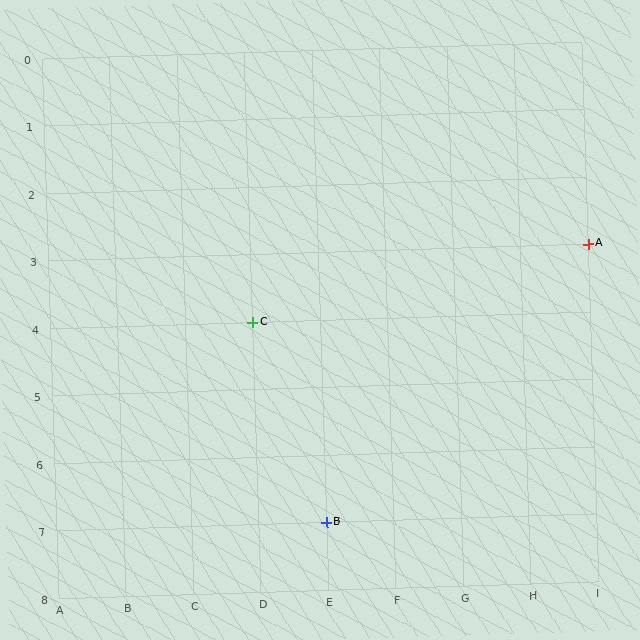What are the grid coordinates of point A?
Point A is at grid coordinates (I, 3).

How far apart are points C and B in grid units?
Points C and B are 1 column and 3 rows apart (about 3.2 grid units diagonally).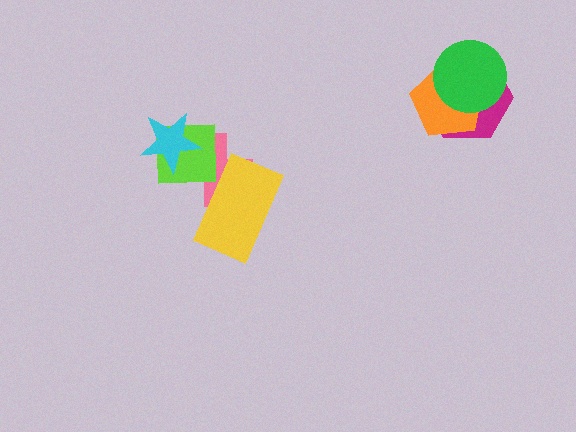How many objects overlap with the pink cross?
3 objects overlap with the pink cross.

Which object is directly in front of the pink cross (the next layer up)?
The lime square is directly in front of the pink cross.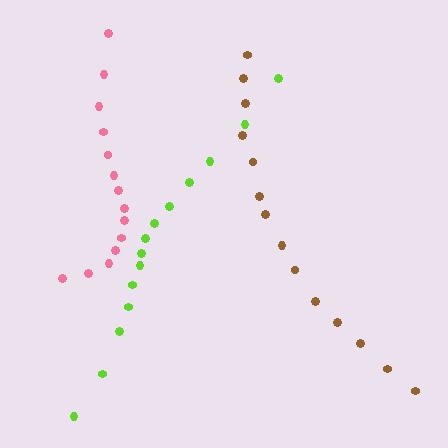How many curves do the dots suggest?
There are 3 distinct paths.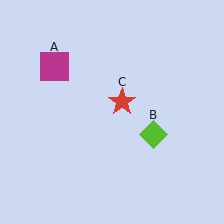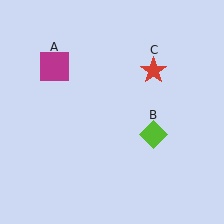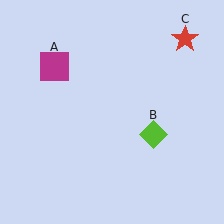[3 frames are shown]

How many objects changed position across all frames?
1 object changed position: red star (object C).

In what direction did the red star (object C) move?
The red star (object C) moved up and to the right.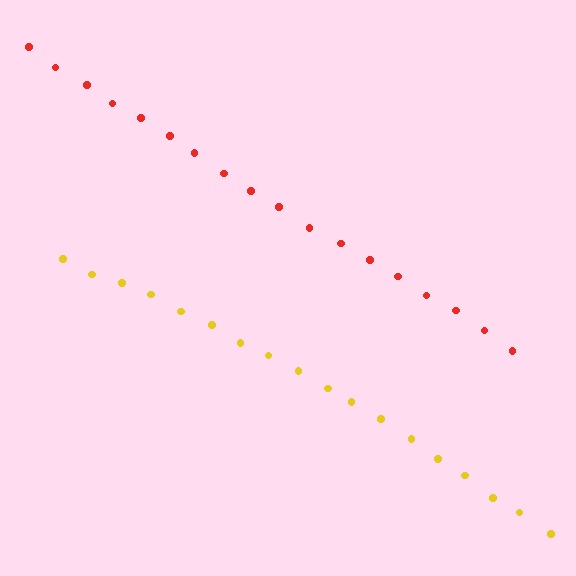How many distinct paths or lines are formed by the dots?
There are 2 distinct paths.